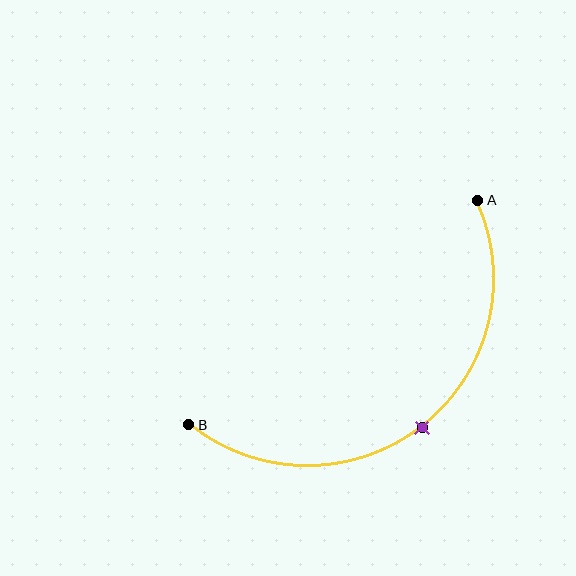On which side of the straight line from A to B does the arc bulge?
The arc bulges below and to the right of the straight line connecting A and B.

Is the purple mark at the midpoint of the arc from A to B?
Yes. The purple mark lies on the arc at equal arc-length from both A and B — it is the arc midpoint.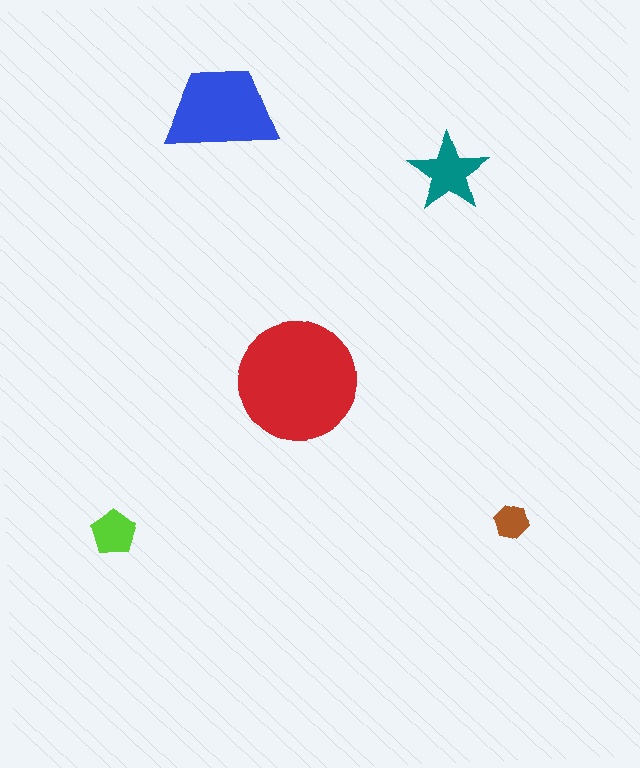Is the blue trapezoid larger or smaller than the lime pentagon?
Larger.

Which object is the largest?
The red circle.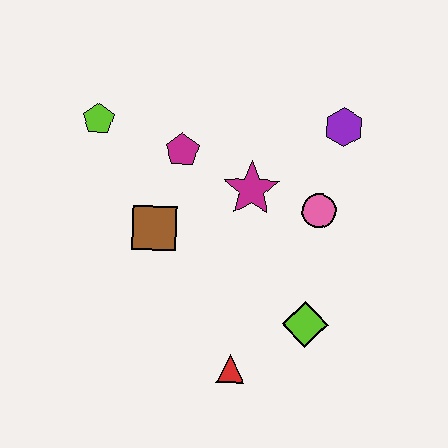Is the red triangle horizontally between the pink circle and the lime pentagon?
Yes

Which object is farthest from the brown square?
The purple hexagon is farthest from the brown square.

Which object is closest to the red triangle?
The lime diamond is closest to the red triangle.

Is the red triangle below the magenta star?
Yes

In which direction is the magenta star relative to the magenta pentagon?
The magenta star is to the right of the magenta pentagon.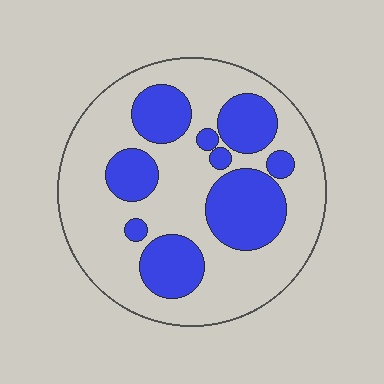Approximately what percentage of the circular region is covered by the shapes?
Approximately 35%.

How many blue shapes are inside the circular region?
9.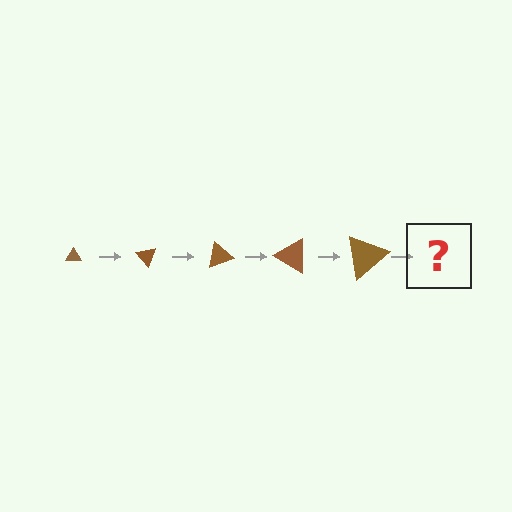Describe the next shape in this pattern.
It should be a triangle, larger than the previous one and rotated 250 degrees from the start.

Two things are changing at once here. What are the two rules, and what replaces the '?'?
The two rules are that the triangle grows larger each step and it rotates 50 degrees each step. The '?' should be a triangle, larger than the previous one and rotated 250 degrees from the start.